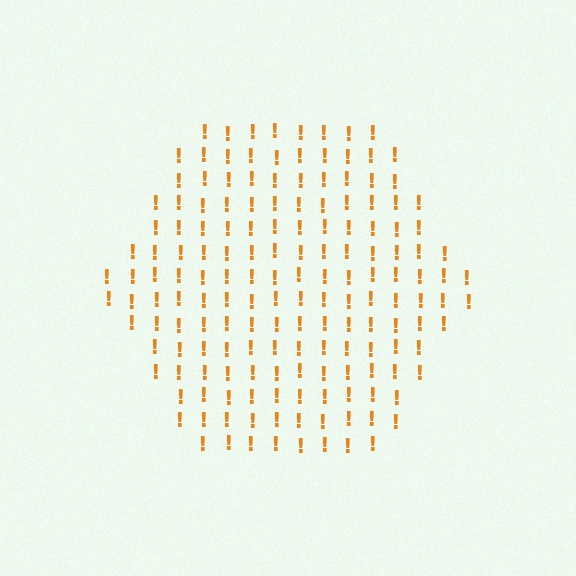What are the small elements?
The small elements are exclamation marks.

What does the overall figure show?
The overall figure shows a hexagon.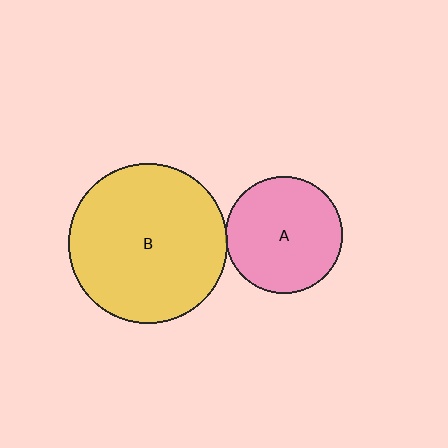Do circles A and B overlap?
Yes.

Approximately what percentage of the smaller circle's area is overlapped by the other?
Approximately 5%.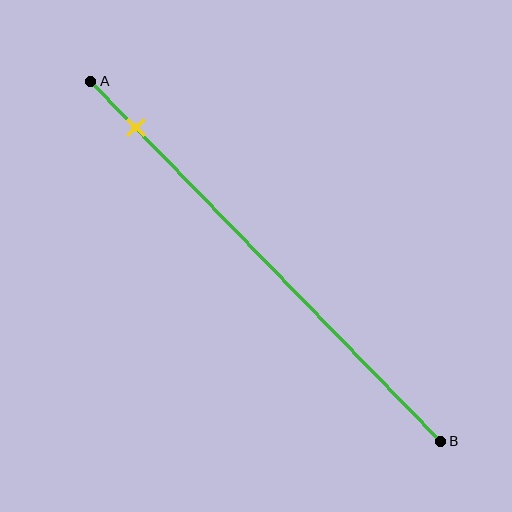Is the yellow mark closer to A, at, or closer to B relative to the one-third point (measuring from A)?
The yellow mark is closer to point A than the one-third point of segment AB.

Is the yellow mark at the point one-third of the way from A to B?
No, the mark is at about 15% from A, not at the 33% one-third point.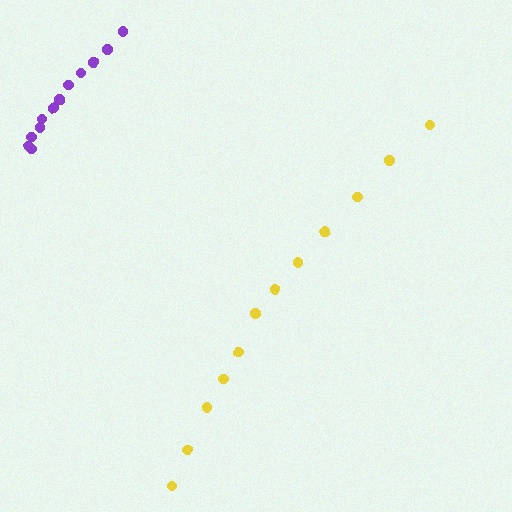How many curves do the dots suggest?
There are 2 distinct paths.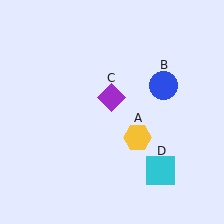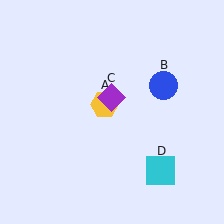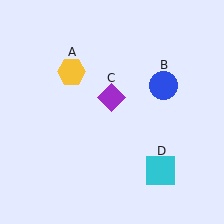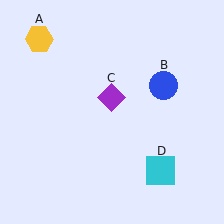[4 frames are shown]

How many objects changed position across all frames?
1 object changed position: yellow hexagon (object A).